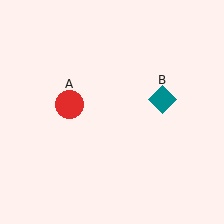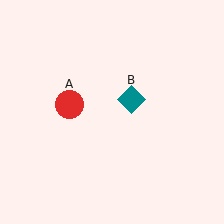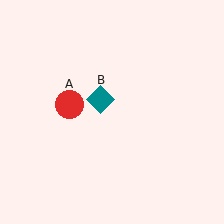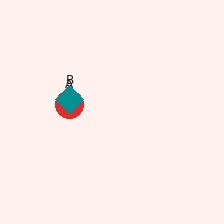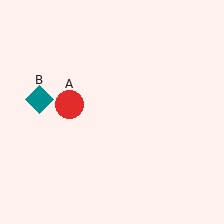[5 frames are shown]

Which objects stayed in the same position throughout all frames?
Red circle (object A) remained stationary.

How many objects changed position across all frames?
1 object changed position: teal diamond (object B).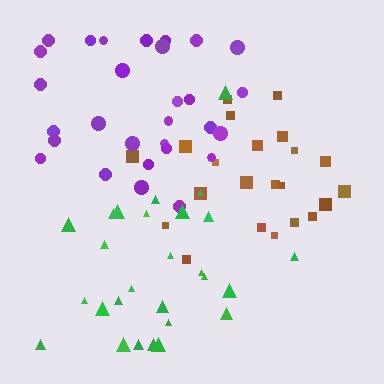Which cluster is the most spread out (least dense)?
Purple.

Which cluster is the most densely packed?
Brown.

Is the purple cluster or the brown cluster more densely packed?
Brown.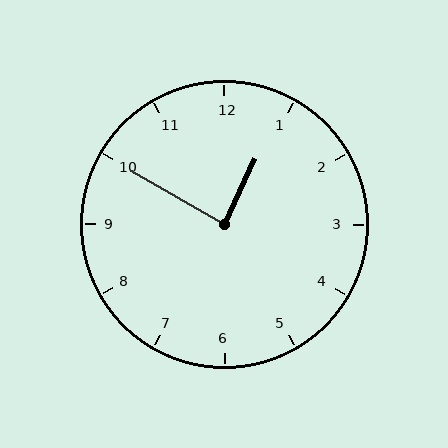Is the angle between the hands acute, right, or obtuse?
It is right.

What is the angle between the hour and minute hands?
Approximately 85 degrees.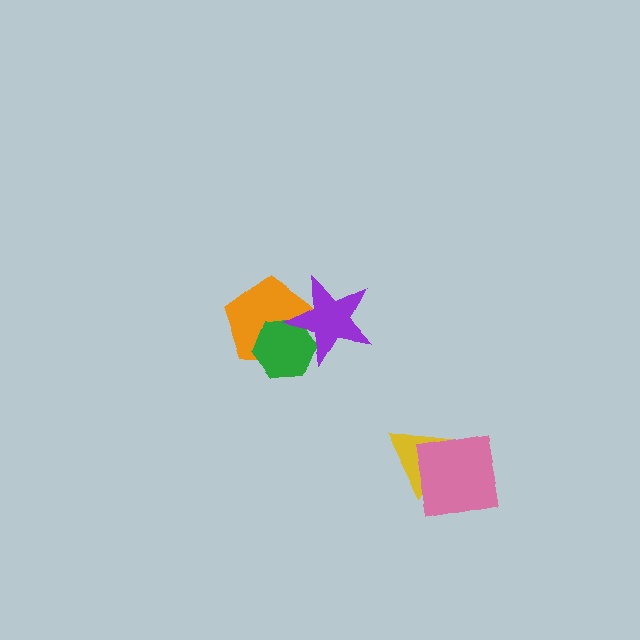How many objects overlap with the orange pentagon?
2 objects overlap with the orange pentagon.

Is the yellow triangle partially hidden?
Yes, it is partially covered by another shape.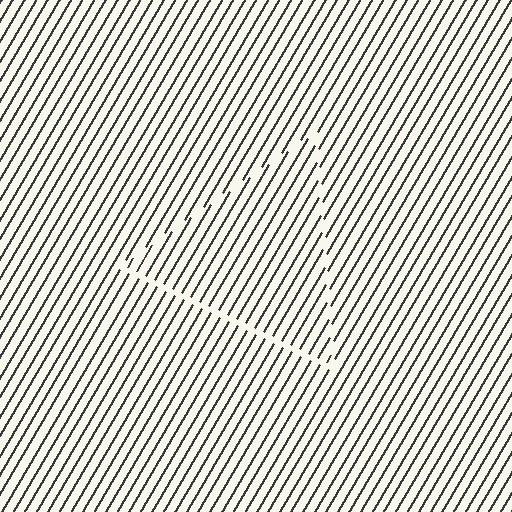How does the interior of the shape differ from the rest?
The interior of the shape contains the same grating, shifted by half a period — the contour is defined by the phase discontinuity where line-ends from the inner and outer gratings abut.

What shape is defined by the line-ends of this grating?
An illusory triangle. The interior of the shape contains the same grating, shifted by half a period — the contour is defined by the phase discontinuity where line-ends from the inner and outer gratings abut.